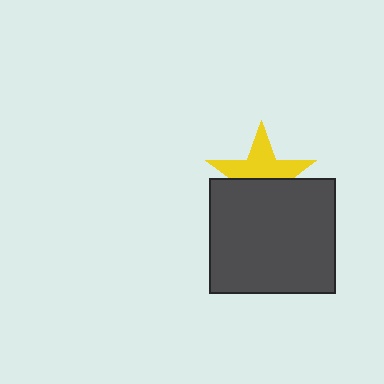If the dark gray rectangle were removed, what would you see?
You would see the complete yellow star.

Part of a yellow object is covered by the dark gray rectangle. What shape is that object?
It is a star.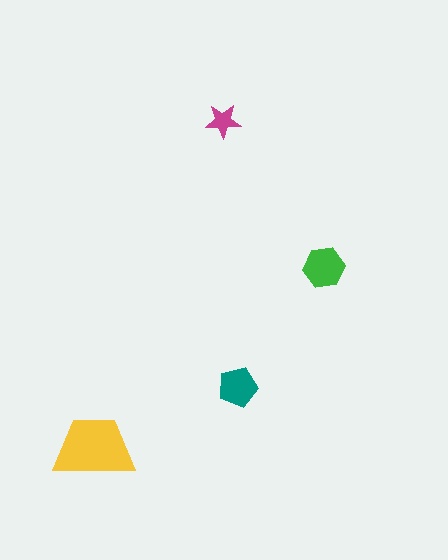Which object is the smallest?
The magenta star.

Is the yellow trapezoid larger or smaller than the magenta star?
Larger.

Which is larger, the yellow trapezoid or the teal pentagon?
The yellow trapezoid.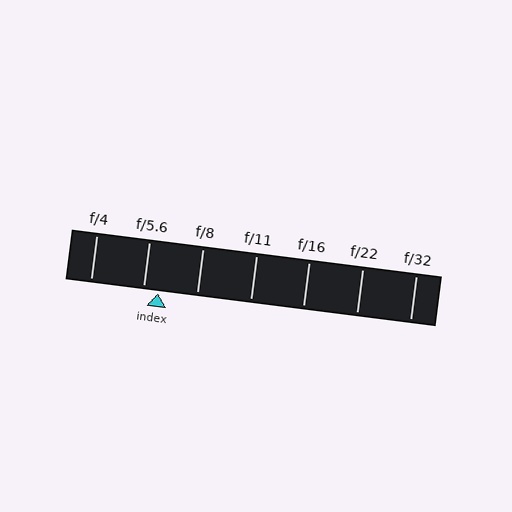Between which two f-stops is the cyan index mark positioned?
The index mark is between f/5.6 and f/8.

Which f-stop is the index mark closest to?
The index mark is closest to f/5.6.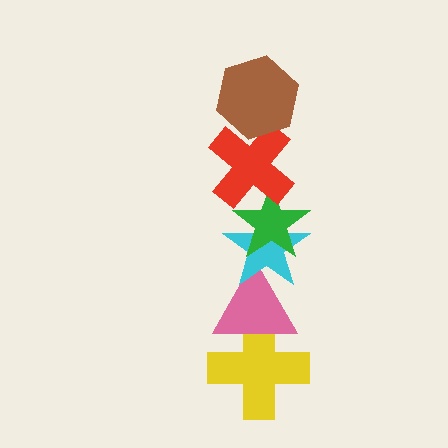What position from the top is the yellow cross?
The yellow cross is 6th from the top.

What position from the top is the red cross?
The red cross is 2nd from the top.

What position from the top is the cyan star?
The cyan star is 4th from the top.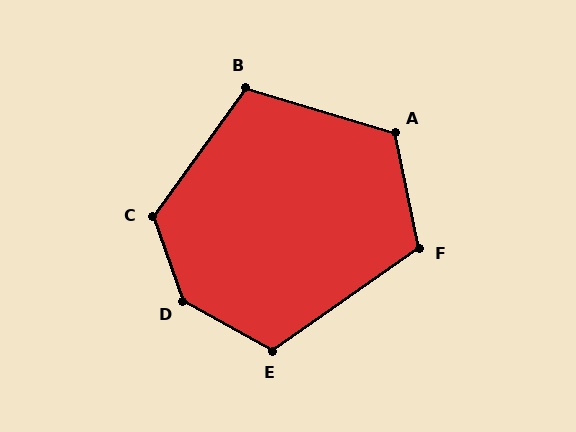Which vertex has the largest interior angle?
D, at approximately 138 degrees.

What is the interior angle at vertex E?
Approximately 116 degrees (obtuse).